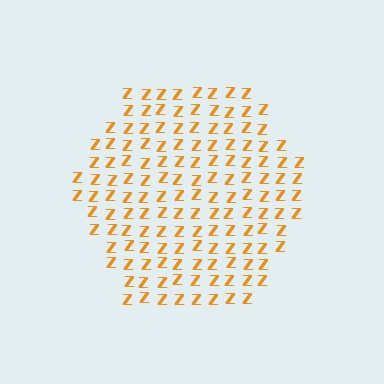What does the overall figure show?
The overall figure shows a hexagon.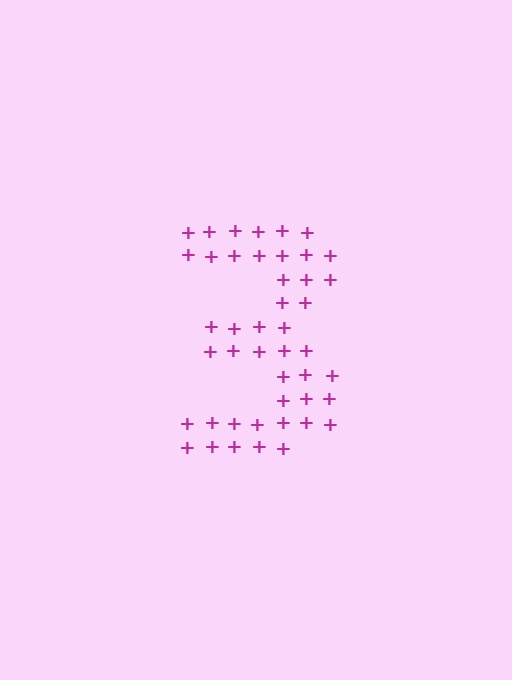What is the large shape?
The large shape is the digit 3.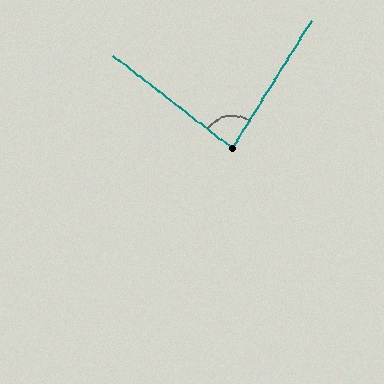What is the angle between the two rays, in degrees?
Approximately 84 degrees.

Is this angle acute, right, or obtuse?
It is acute.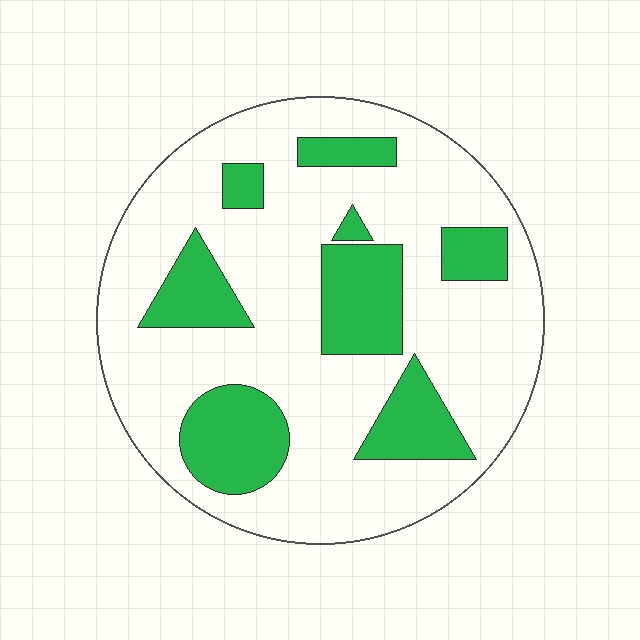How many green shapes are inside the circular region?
8.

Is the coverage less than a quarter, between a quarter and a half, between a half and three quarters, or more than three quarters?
Between a quarter and a half.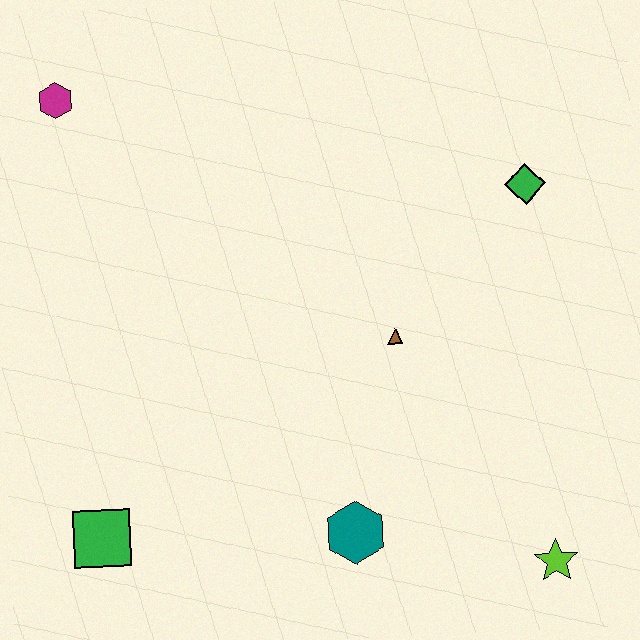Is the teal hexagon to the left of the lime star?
Yes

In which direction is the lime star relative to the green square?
The lime star is to the right of the green square.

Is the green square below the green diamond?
Yes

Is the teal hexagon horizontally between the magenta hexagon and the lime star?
Yes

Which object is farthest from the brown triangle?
The magenta hexagon is farthest from the brown triangle.